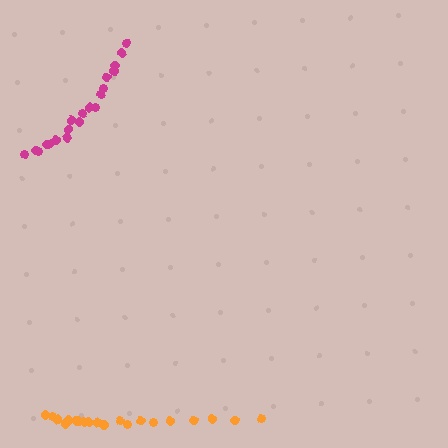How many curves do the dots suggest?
There are 2 distinct paths.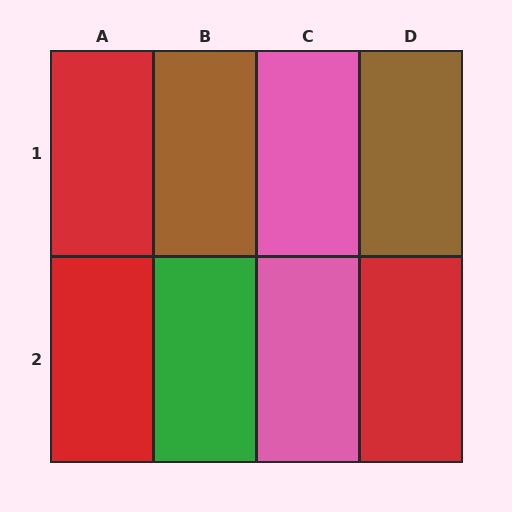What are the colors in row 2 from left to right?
Red, green, pink, red.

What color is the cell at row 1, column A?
Red.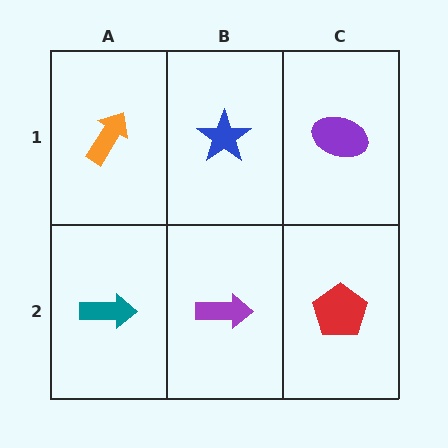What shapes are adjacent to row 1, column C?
A red pentagon (row 2, column C), a blue star (row 1, column B).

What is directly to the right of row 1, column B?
A purple ellipse.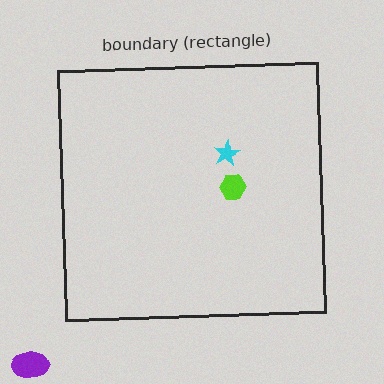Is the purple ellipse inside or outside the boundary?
Outside.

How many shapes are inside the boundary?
2 inside, 1 outside.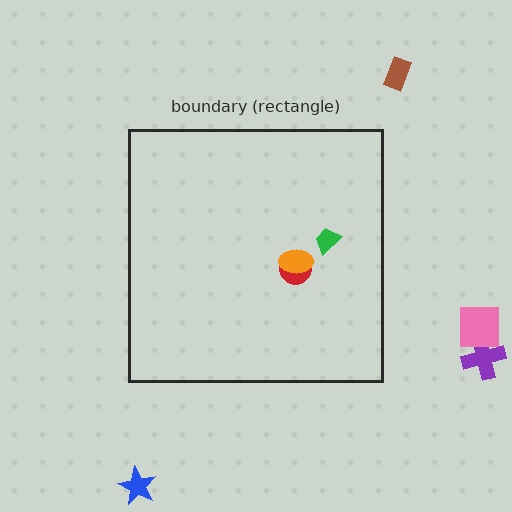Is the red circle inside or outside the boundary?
Inside.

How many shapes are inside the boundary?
3 inside, 4 outside.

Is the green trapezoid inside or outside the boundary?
Inside.